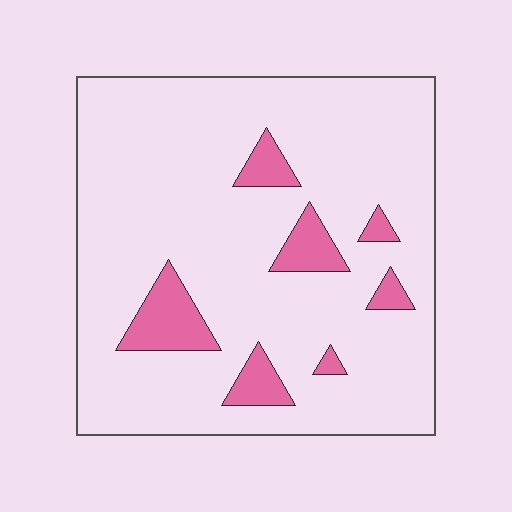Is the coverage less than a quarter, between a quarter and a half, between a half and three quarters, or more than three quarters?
Less than a quarter.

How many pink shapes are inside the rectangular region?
7.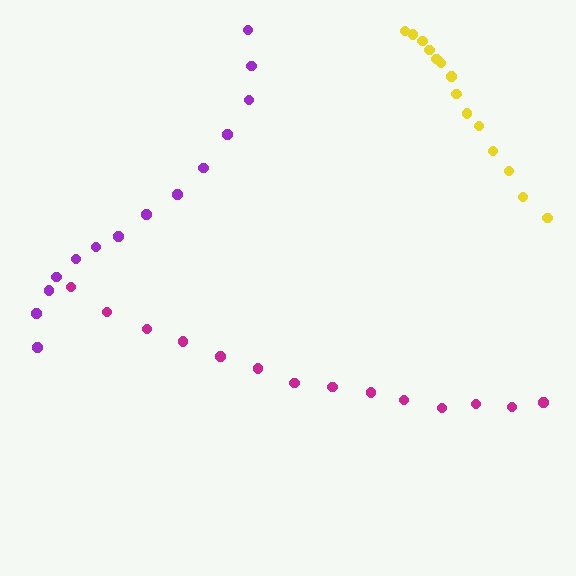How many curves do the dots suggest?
There are 3 distinct paths.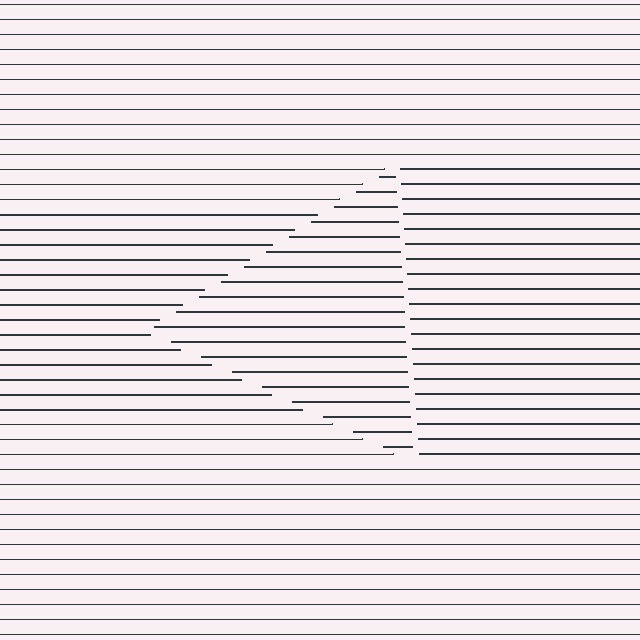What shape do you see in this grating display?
An illusory triangle. The interior of the shape contains the same grating, shifted by half a period — the contour is defined by the phase discontinuity where line-ends from the inner and outer gratings abut.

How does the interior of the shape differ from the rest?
The interior of the shape contains the same grating, shifted by half a period — the contour is defined by the phase discontinuity where line-ends from the inner and outer gratings abut.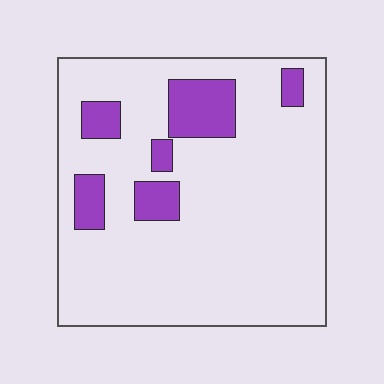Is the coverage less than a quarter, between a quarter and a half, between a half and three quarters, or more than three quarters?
Less than a quarter.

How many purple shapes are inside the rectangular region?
6.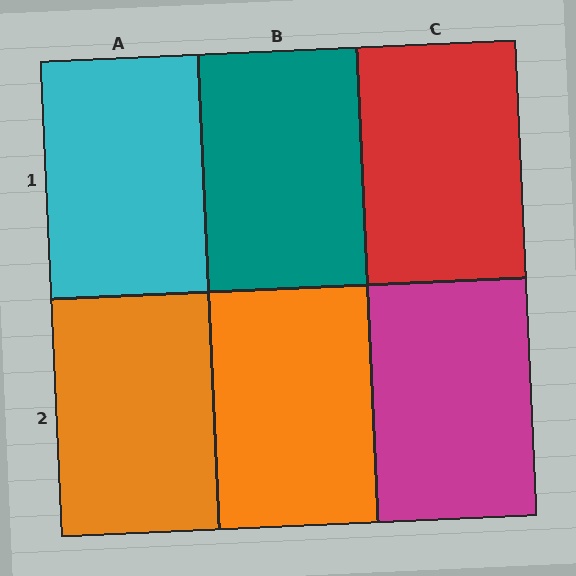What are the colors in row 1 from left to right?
Cyan, teal, red.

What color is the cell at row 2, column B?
Orange.